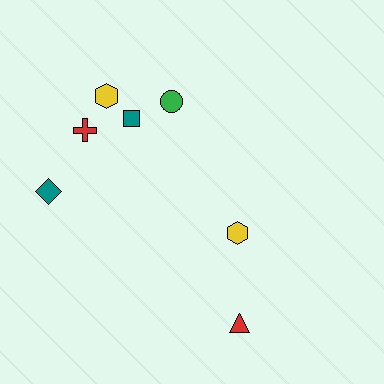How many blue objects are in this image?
There are no blue objects.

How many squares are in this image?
There is 1 square.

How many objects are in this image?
There are 7 objects.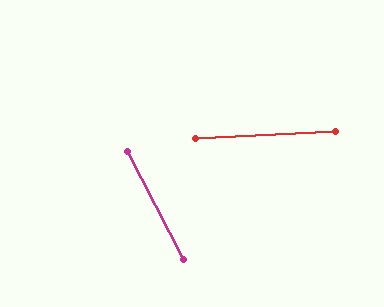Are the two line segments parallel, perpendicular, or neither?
Neither parallel nor perpendicular — they differ by about 65°.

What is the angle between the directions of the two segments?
Approximately 65 degrees.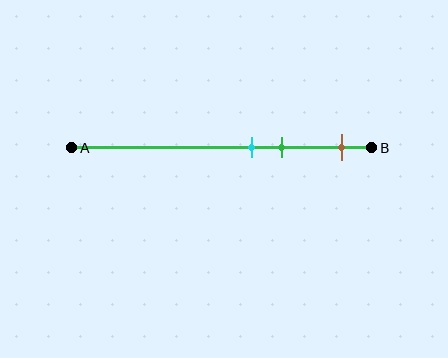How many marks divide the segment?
There are 3 marks dividing the segment.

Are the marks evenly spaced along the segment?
No, the marks are not evenly spaced.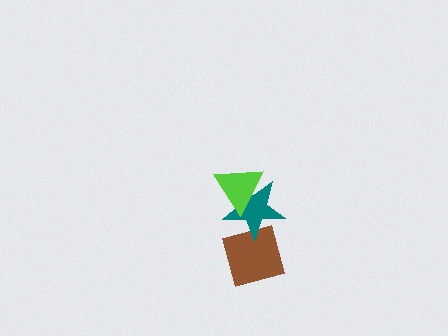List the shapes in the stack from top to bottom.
From top to bottom: the lime triangle, the teal star, the brown diamond.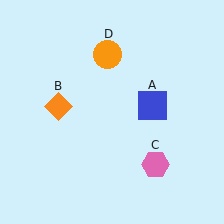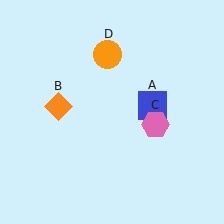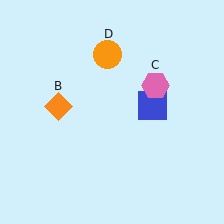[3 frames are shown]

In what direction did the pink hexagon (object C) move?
The pink hexagon (object C) moved up.